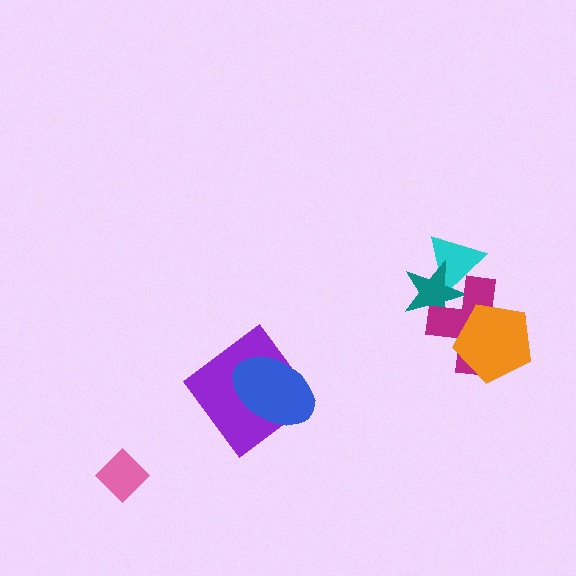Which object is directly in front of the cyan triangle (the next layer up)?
The teal star is directly in front of the cyan triangle.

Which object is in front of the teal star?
The magenta cross is in front of the teal star.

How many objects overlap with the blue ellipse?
1 object overlaps with the blue ellipse.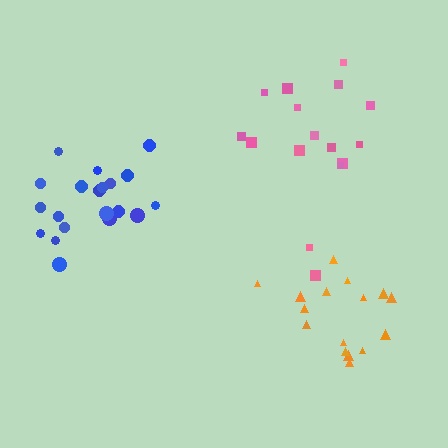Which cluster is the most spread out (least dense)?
Pink.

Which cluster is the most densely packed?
Orange.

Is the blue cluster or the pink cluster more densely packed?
Blue.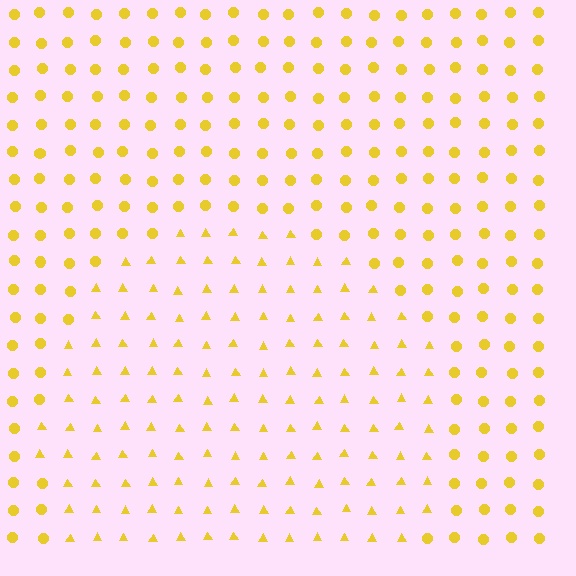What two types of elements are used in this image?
The image uses triangles inside the circle region and circles outside it.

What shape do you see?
I see a circle.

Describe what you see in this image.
The image is filled with small yellow elements arranged in a uniform grid. A circle-shaped region contains triangles, while the surrounding area contains circles. The boundary is defined purely by the change in element shape.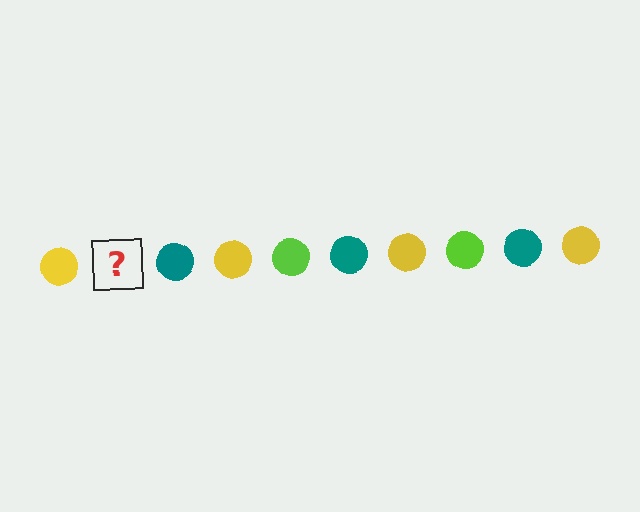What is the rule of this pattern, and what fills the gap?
The rule is that the pattern cycles through yellow, lime, teal circles. The gap should be filled with a lime circle.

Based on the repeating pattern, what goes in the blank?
The blank should be a lime circle.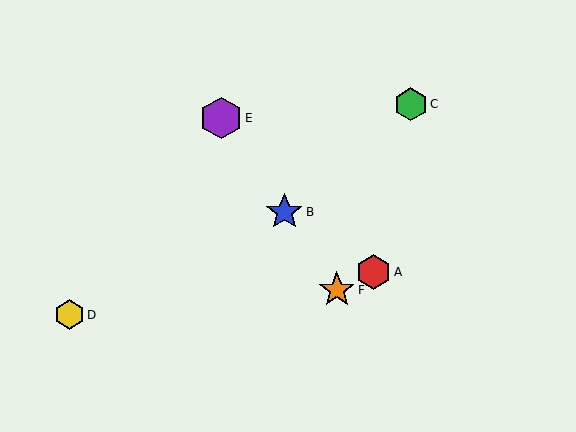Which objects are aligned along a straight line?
Objects B, E, F are aligned along a straight line.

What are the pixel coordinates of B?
Object B is at (284, 212).